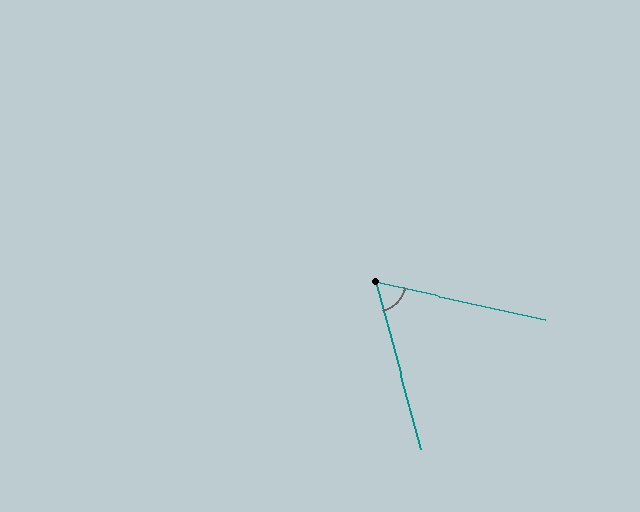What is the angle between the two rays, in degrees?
Approximately 62 degrees.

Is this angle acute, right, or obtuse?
It is acute.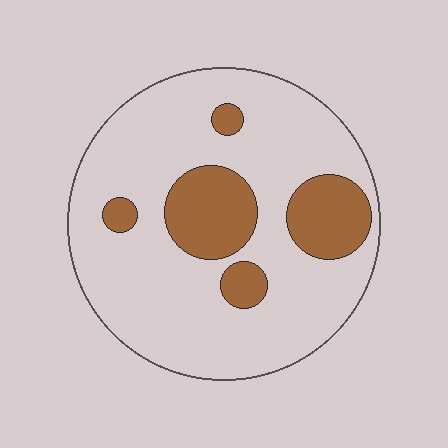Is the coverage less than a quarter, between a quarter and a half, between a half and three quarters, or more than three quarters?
Less than a quarter.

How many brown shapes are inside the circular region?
5.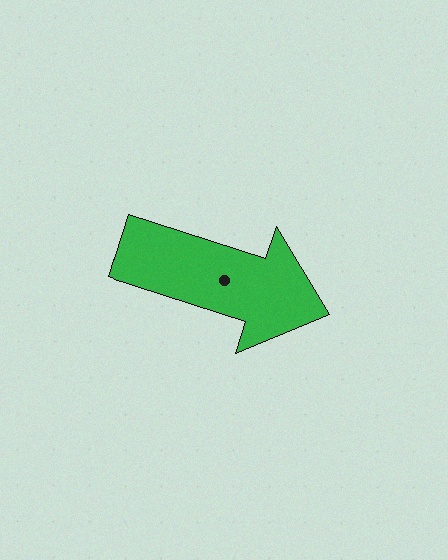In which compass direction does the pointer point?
East.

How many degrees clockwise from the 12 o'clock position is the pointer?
Approximately 108 degrees.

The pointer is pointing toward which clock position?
Roughly 4 o'clock.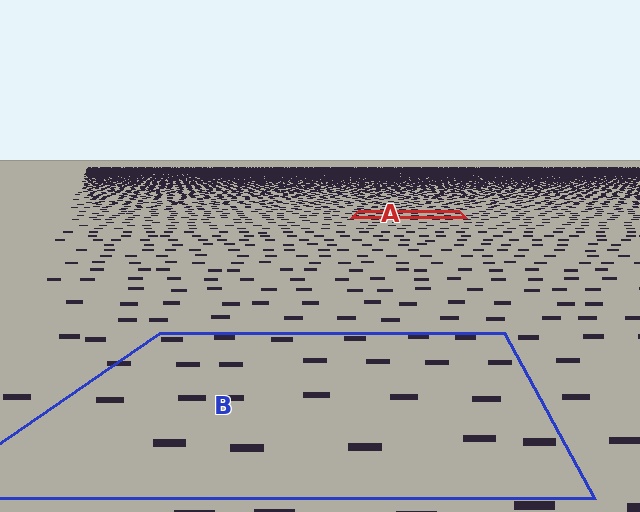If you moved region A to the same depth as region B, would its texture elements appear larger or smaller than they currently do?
They would appear larger. At a closer depth, the same texture elements are projected at a bigger on-screen size.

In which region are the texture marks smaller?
The texture marks are smaller in region A, because it is farther away.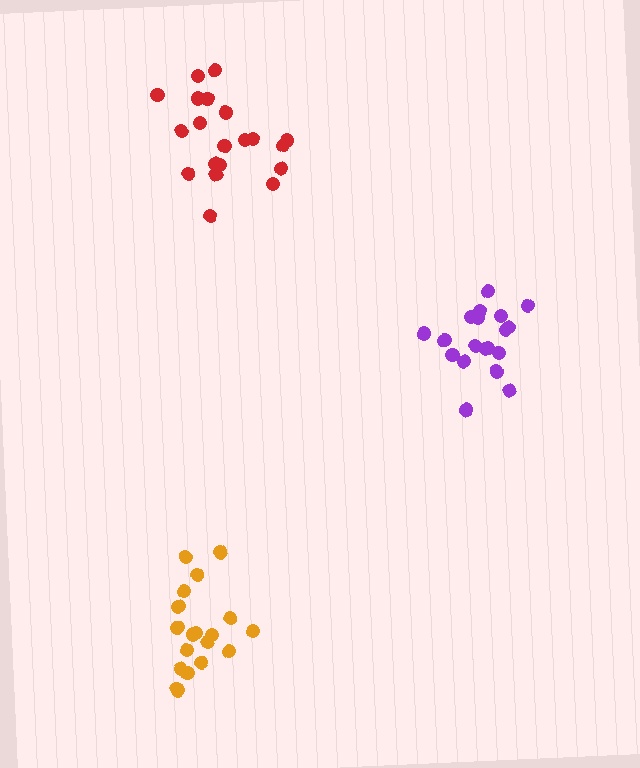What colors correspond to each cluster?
The clusters are colored: red, purple, orange.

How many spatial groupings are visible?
There are 3 spatial groupings.